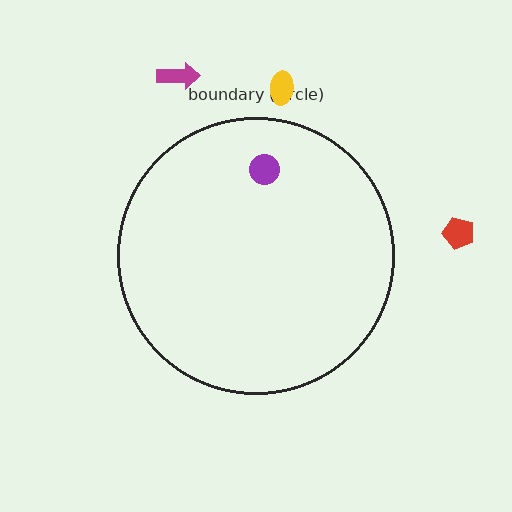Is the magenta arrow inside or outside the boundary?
Outside.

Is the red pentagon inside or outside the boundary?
Outside.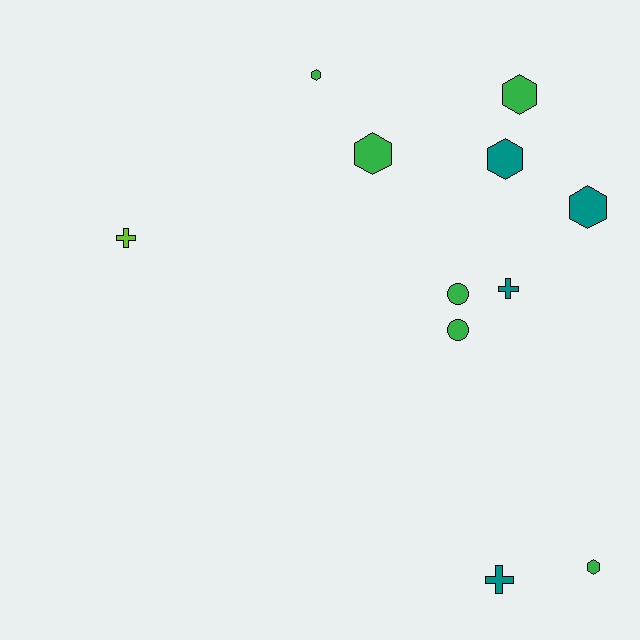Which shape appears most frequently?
Hexagon, with 6 objects.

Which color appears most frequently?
Green, with 6 objects.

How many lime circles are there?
There are no lime circles.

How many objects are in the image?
There are 11 objects.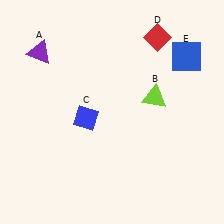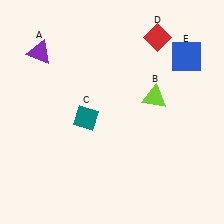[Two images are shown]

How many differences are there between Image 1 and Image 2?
There is 1 difference between the two images.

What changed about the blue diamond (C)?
In Image 1, C is blue. In Image 2, it changed to teal.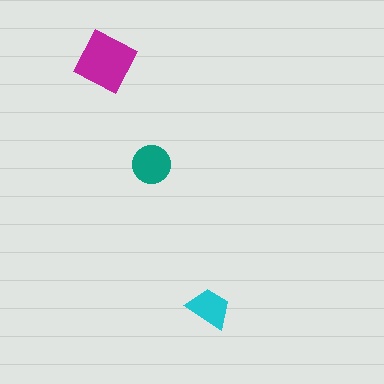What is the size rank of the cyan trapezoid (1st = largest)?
3rd.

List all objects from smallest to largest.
The cyan trapezoid, the teal circle, the magenta square.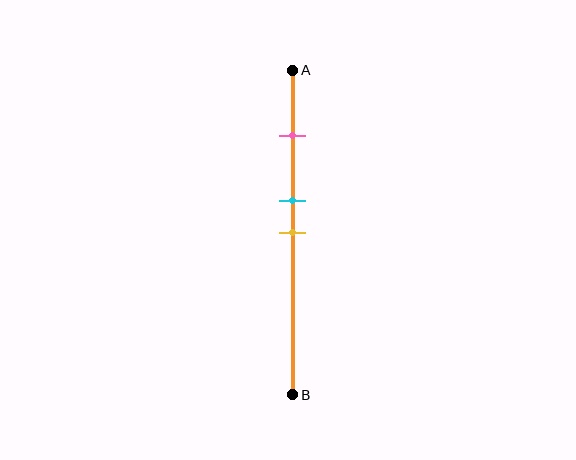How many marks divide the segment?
There are 3 marks dividing the segment.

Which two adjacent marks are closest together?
The cyan and yellow marks are the closest adjacent pair.